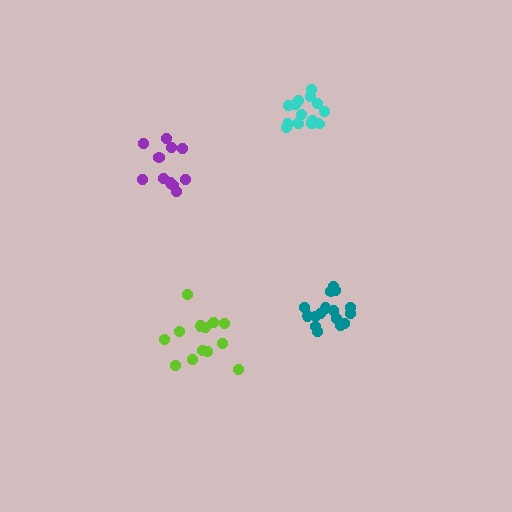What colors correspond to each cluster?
The clusters are colored: cyan, purple, teal, lime.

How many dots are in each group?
Group 1: 14 dots, Group 2: 11 dots, Group 3: 16 dots, Group 4: 13 dots (54 total).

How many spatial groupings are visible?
There are 4 spatial groupings.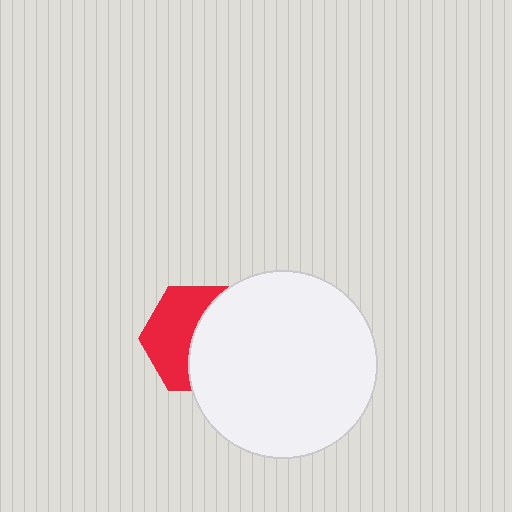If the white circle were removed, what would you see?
You would see the complete red hexagon.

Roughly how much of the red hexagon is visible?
About half of it is visible (roughly 49%).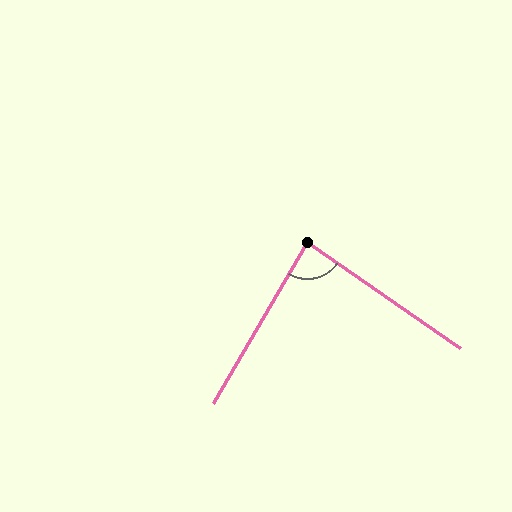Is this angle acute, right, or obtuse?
It is approximately a right angle.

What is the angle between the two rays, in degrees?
Approximately 85 degrees.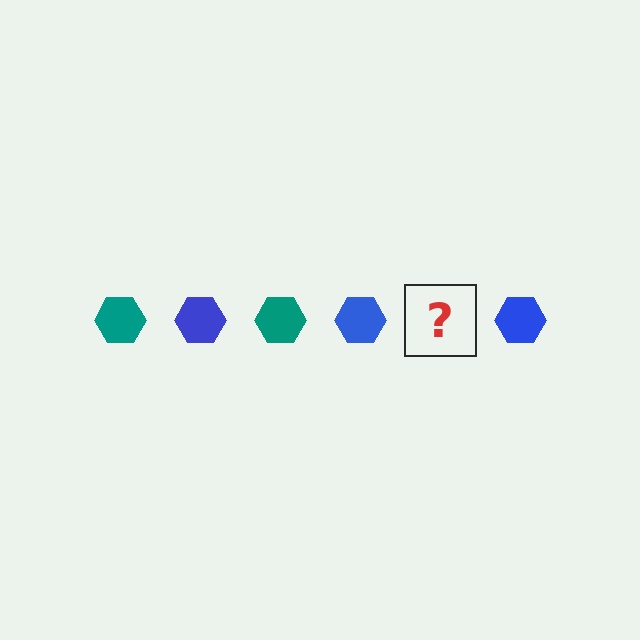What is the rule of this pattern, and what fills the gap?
The rule is that the pattern cycles through teal, blue hexagons. The gap should be filled with a teal hexagon.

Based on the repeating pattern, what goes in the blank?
The blank should be a teal hexagon.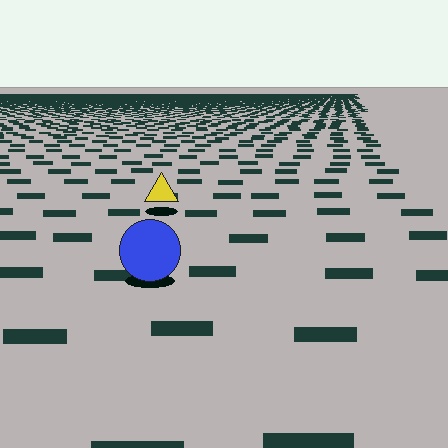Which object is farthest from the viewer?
The yellow triangle is farthest from the viewer. It appears smaller and the ground texture around it is denser.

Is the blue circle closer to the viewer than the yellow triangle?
Yes. The blue circle is closer — you can tell from the texture gradient: the ground texture is coarser near it.